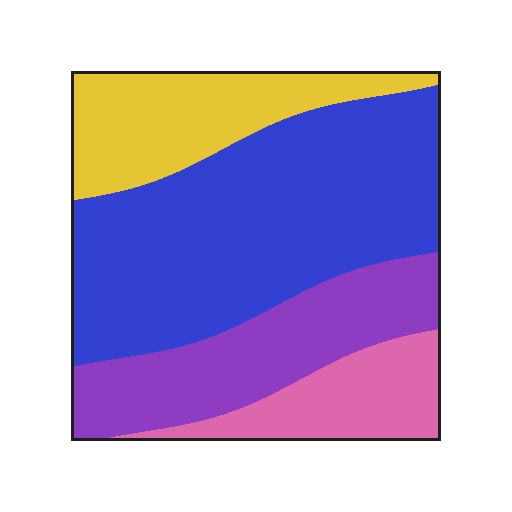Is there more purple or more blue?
Blue.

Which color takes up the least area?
Pink, at roughly 15%.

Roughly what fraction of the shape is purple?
Purple covers 22% of the shape.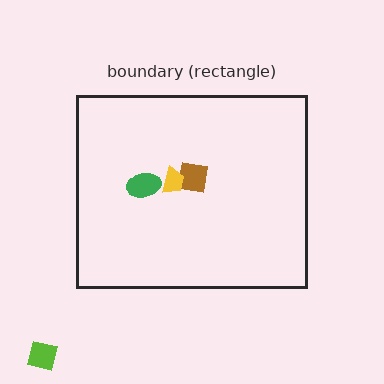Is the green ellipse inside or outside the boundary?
Inside.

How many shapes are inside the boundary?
3 inside, 1 outside.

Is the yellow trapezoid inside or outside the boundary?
Inside.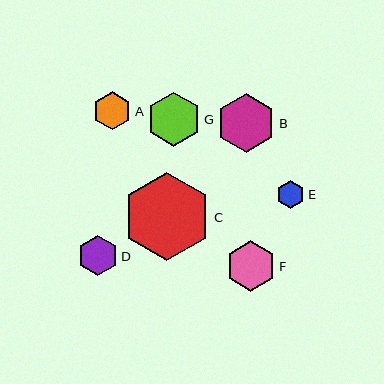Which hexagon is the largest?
Hexagon C is the largest with a size of approximately 88 pixels.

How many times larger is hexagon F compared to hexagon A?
Hexagon F is approximately 1.3 times the size of hexagon A.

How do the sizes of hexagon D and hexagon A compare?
Hexagon D and hexagon A are approximately the same size.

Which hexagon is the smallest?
Hexagon E is the smallest with a size of approximately 28 pixels.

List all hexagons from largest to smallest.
From largest to smallest: C, B, G, F, D, A, E.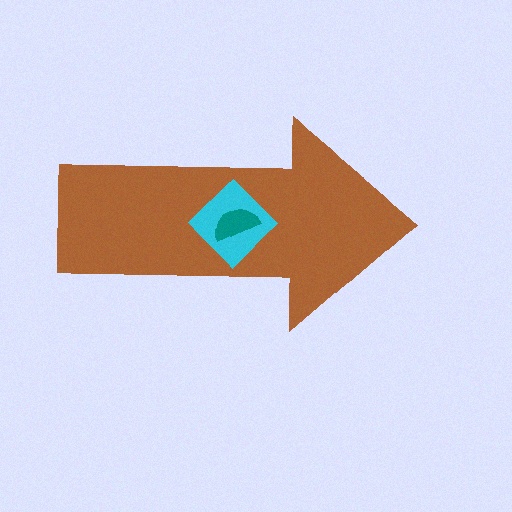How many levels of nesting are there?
3.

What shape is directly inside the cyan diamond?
The teal semicircle.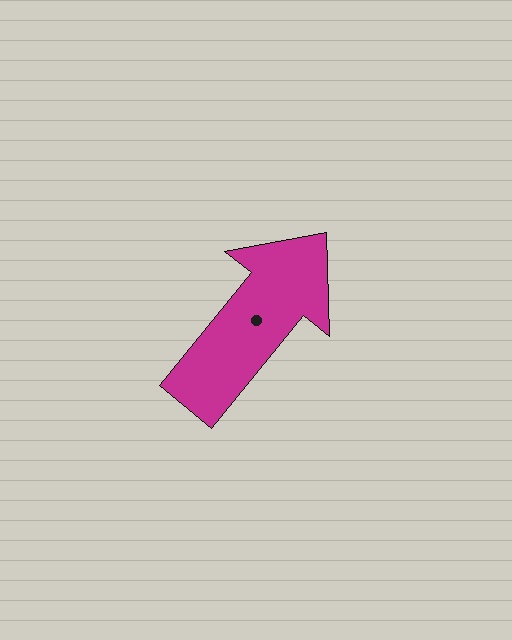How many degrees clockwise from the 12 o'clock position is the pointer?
Approximately 39 degrees.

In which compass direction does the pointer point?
Northeast.